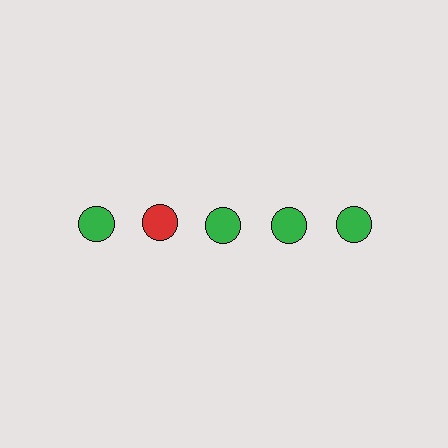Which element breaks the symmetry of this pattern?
The red circle in the top row, second from left column breaks the symmetry. All other shapes are green circles.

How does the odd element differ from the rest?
It has a different color: red instead of green.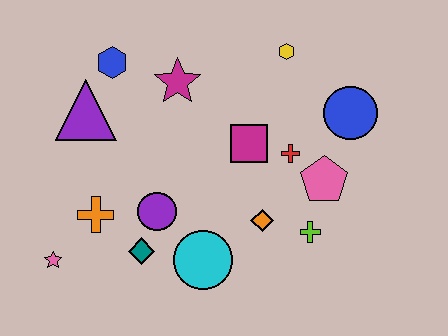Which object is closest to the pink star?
The orange cross is closest to the pink star.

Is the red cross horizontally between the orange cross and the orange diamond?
No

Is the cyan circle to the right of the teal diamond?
Yes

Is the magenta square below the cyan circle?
No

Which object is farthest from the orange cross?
The blue circle is farthest from the orange cross.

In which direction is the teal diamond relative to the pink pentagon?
The teal diamond is to the left of the pink pentagon.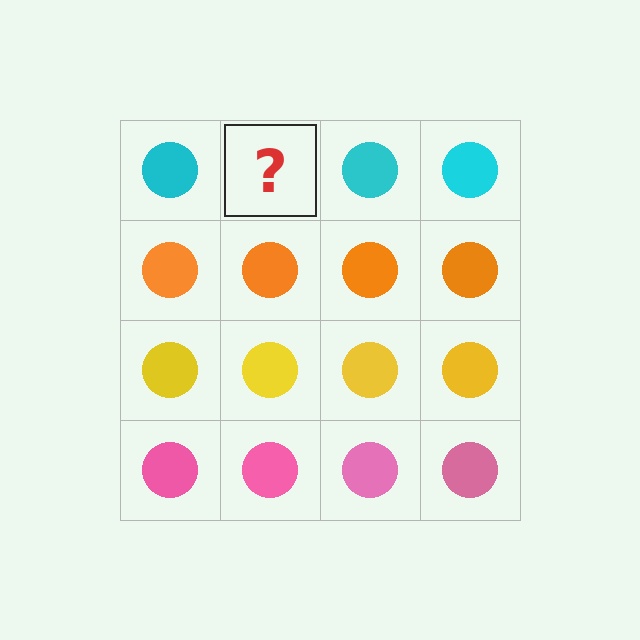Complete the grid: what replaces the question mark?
The question mark should be replaced with a cyan circle.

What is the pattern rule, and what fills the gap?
The rule is that each row has a consistent color. The gap should be filled with a cyan circle.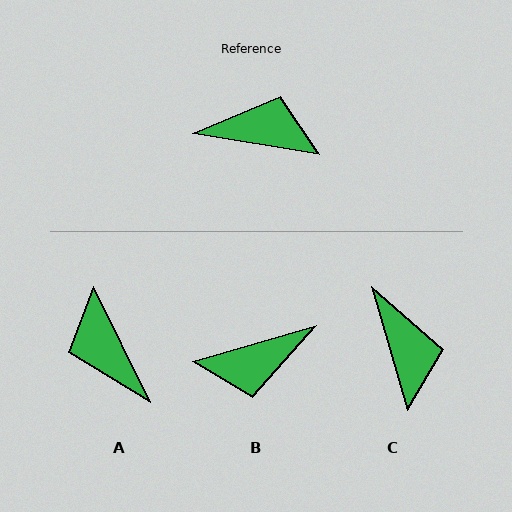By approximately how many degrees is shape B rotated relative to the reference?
Approximately 154 degrees clockwise.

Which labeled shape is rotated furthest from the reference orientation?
B, about 154 degrees away.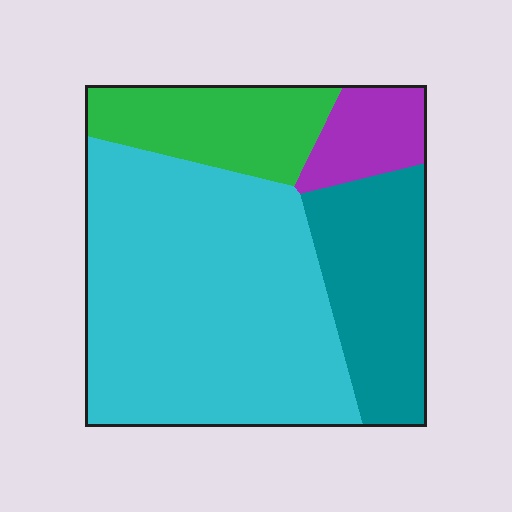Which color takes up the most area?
Cyan, at roughly 55%.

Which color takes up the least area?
Purple, at roughly 10%.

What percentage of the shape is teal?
Teal takes up about one fifth (1/5) of the shape.